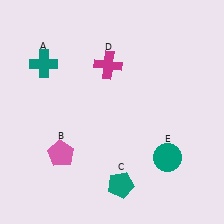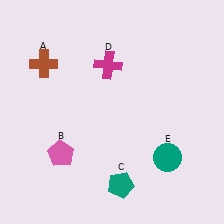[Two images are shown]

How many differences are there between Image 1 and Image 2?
There is 1 difference between the two images.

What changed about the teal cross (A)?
In Image 1, A is teal. In Image 2, it changed to brown.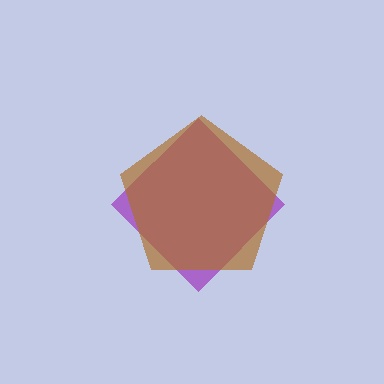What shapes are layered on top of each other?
The layered shapes are: a purple diamond, a brown pentagon.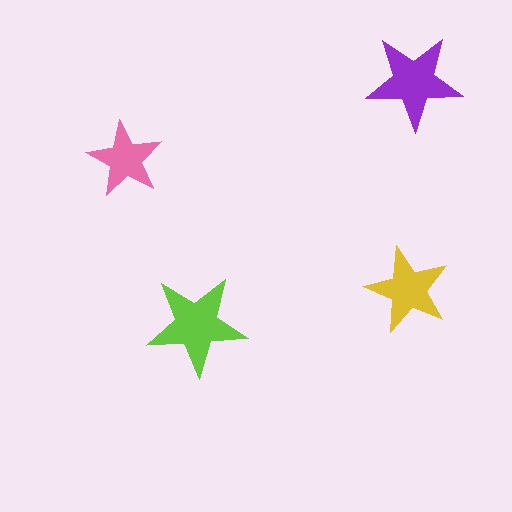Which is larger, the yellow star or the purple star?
The purple one.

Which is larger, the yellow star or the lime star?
The lime one.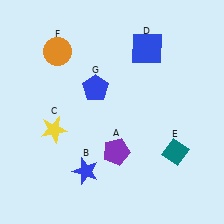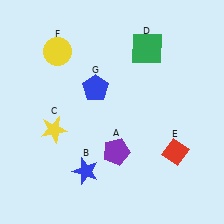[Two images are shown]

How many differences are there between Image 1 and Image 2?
There are 3 differences between the two images.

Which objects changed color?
D changed from blue to green. E changed from teal to red. F changed from orange to yellow.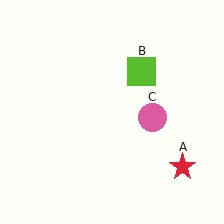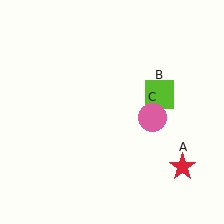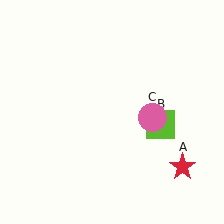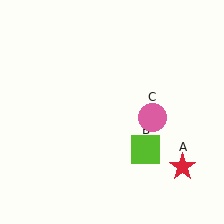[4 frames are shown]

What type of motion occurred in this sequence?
The lime square (object B) rotated clockwise around the center of the scene.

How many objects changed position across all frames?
1 object changed position: lime square (object B).